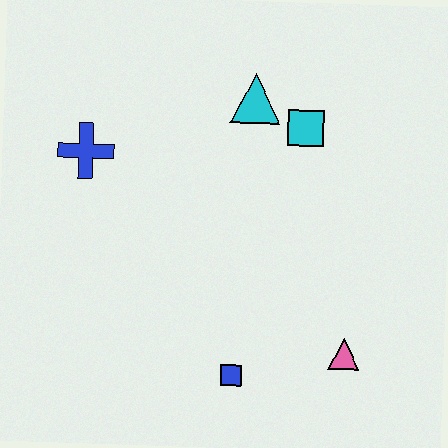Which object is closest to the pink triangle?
The blue square is closest to the pink triangle.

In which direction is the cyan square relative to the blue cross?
The cyan square is to the right of the blue cross.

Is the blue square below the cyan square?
Yes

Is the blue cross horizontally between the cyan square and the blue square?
No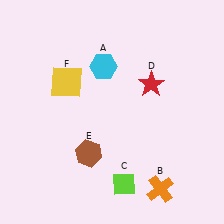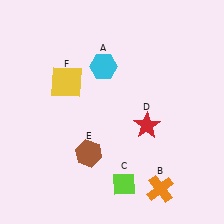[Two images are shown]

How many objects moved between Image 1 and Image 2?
1 object moved between the two images.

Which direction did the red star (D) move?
The red star (D) moved down.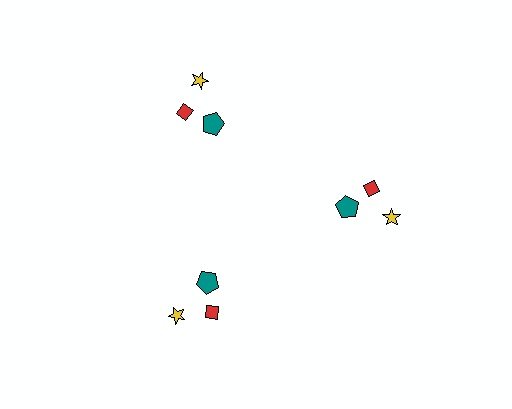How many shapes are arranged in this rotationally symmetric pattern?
There are 9 shapes, arranged in 3 groups of 3.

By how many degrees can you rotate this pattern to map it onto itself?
The pattern maps onto itself every 120 degrees of rotation.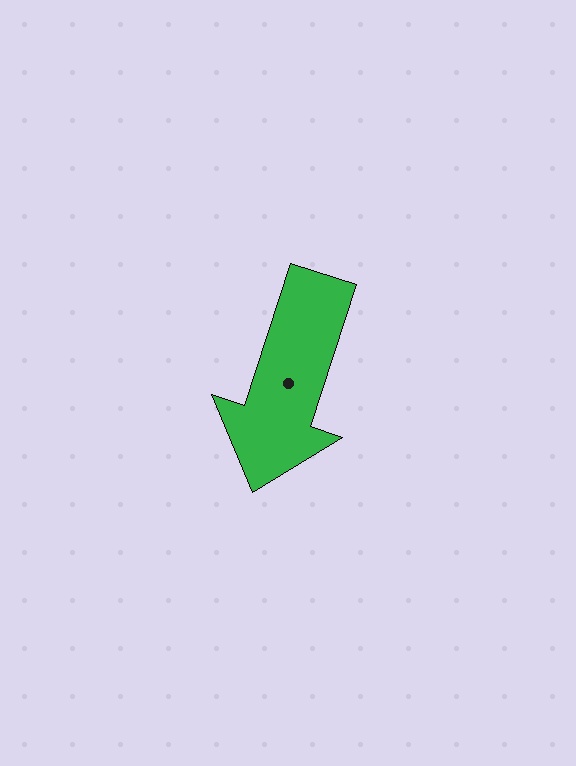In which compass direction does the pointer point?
South.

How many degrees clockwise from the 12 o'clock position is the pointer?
Approximately 198 degrees.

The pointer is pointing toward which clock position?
Roughly 7 o'clock.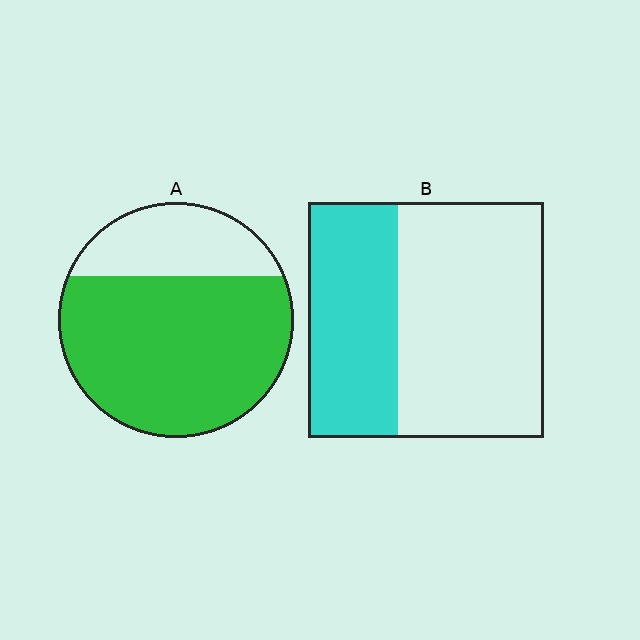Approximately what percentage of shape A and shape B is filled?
A is approximately 75% and B is approximately 40%.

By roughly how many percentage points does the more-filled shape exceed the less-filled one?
By roughly 35 percentage points (A over B).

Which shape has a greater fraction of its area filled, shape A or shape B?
Shape A.